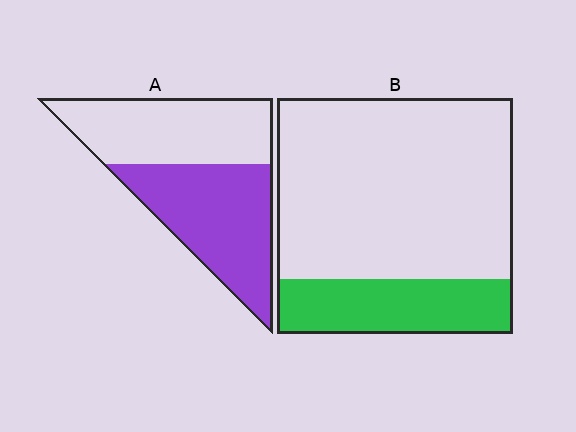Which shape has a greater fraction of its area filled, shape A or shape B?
Shape A.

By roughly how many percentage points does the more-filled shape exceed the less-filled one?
By roughly 30 percentage points (A over B).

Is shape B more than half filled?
No.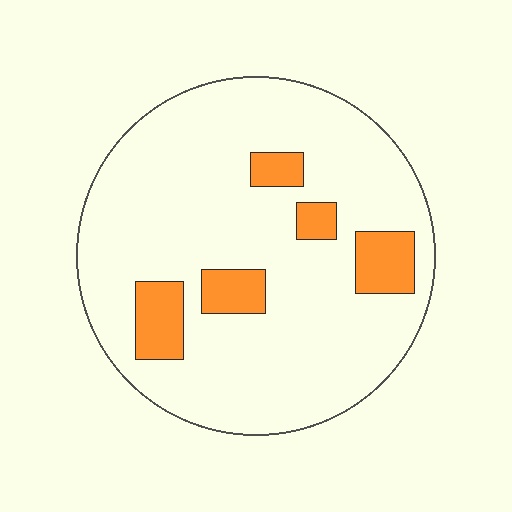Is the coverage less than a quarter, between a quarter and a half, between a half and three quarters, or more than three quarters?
Less than a quarter.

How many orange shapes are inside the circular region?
5.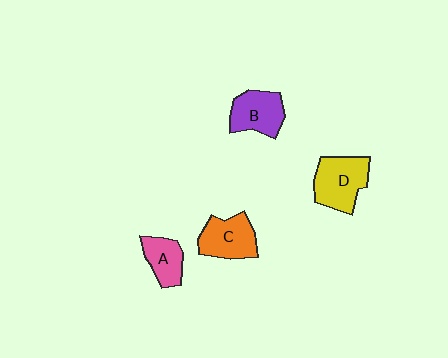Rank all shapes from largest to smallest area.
From largest to smallest: D (yellow), C (orange), B (purple), A (pink).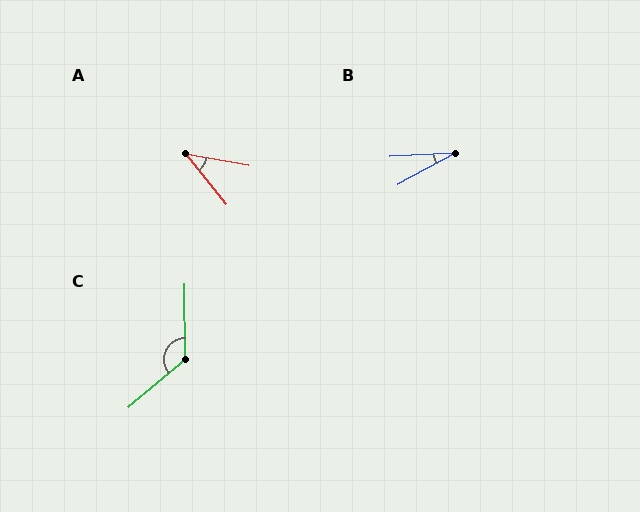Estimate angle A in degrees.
Approximately 41 degrees.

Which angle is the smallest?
B, at approximately 26 degrees.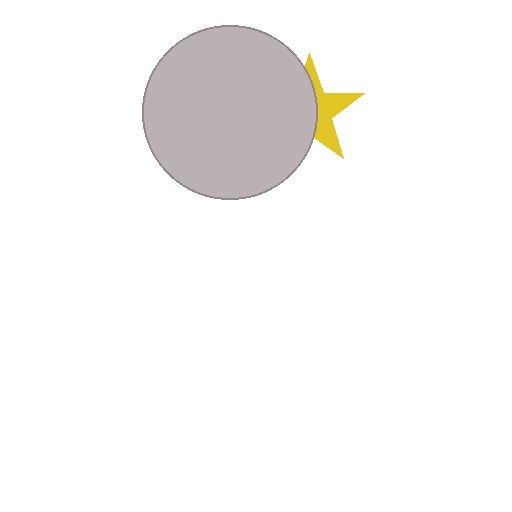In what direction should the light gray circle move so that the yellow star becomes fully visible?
The light gray circle should move left. That is the shortest direction to clear the overlap and leave the yellow star fully visible.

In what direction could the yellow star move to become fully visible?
The yellow star could move right. That would shift it out from behind the light gray circle entirely.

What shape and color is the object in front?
The object in front is a light gray circle.